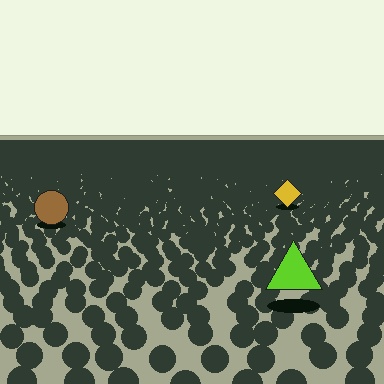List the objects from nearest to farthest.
From nearest to farthest: the lime triangle, the brown circle, the yellow diamond.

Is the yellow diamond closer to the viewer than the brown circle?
No. The brown circle is closer — you can tell from the texture gradient: the ground texture is coarser near it.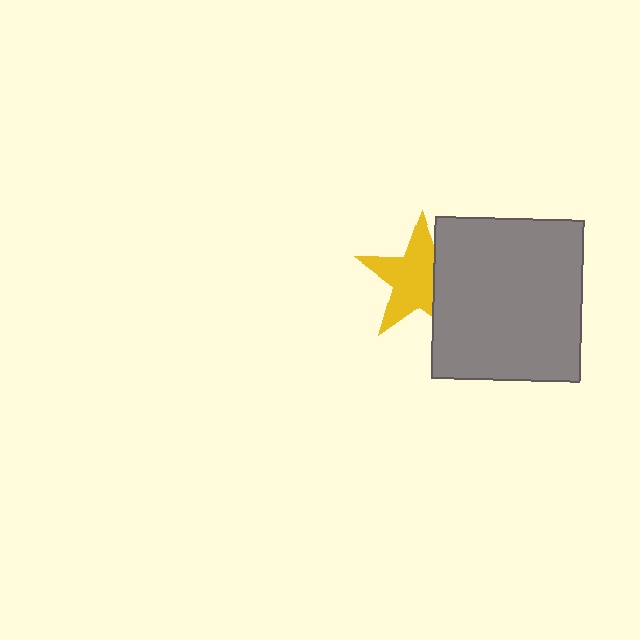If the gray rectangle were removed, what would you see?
You would see the complete yellow star.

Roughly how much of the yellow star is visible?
Most of it is visible (roughly 68%).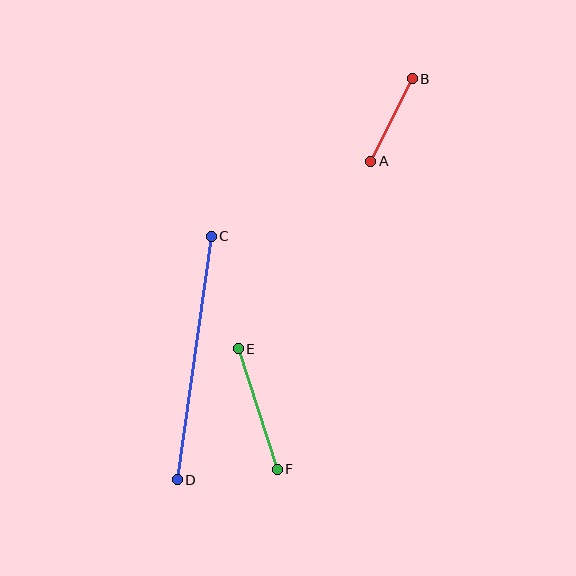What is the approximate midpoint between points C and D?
The midpoint is at approximately (194, 358) pixels.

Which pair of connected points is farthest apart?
Points C and D are farthest apart.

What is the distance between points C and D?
The distance is approximately 246 pixels.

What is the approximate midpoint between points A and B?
The midpoint is at approximately (391, 120) pixels.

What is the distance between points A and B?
The distance is approximately 93 pixels.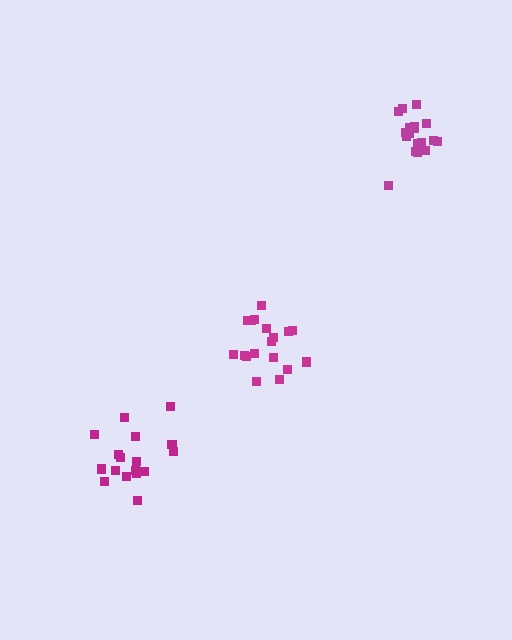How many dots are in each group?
Group 1: 18 dots, Group 2: 18 dots, Group 3: 17 dots (53 total).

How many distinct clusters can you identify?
There are 3 distinct clusters.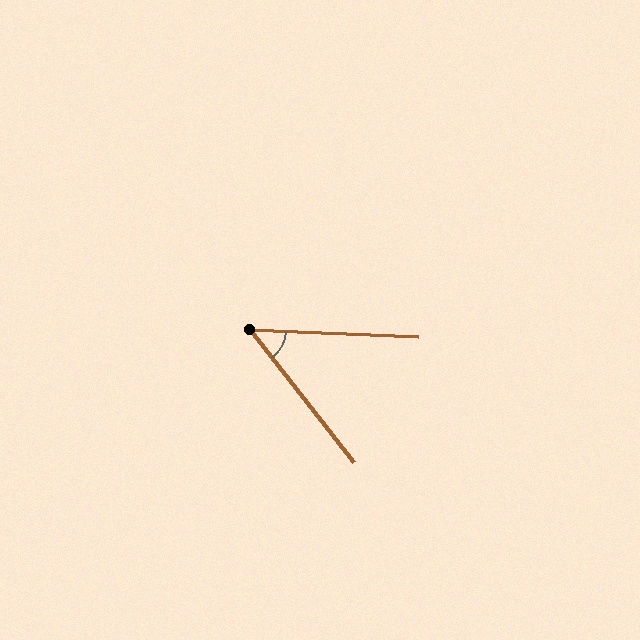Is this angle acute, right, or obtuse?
It is acute.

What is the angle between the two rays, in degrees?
Approximately 50 degrees.